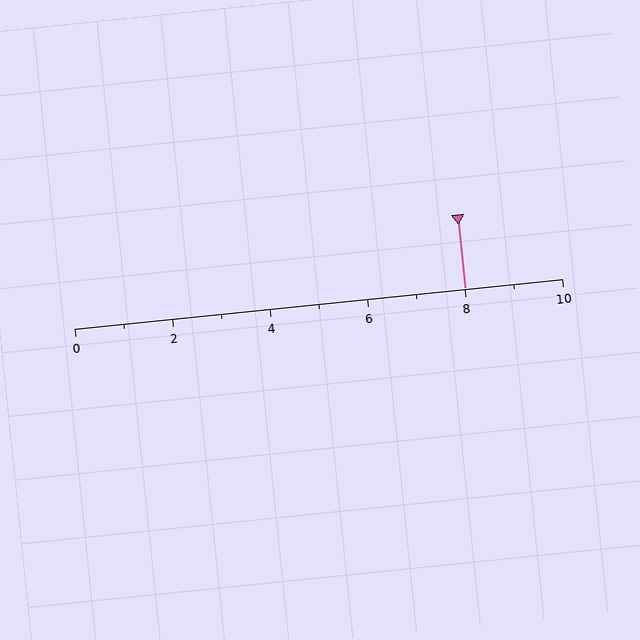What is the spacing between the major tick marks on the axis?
The major ticks are spaced 2 apart.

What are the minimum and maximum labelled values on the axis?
The axis runs from 0 to 10.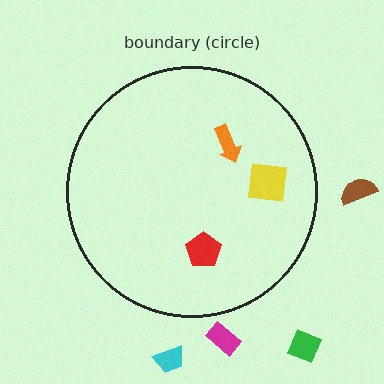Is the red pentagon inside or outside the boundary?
Inside.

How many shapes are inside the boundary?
3 inside, 4 outside.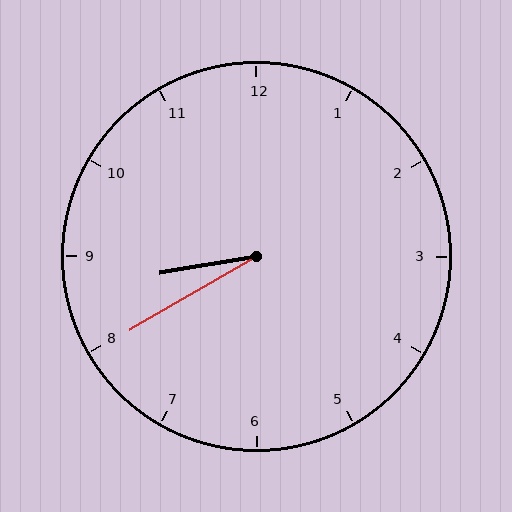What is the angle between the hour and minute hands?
Approximately 20 degrees.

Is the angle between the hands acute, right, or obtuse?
It is acute.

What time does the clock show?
8:40.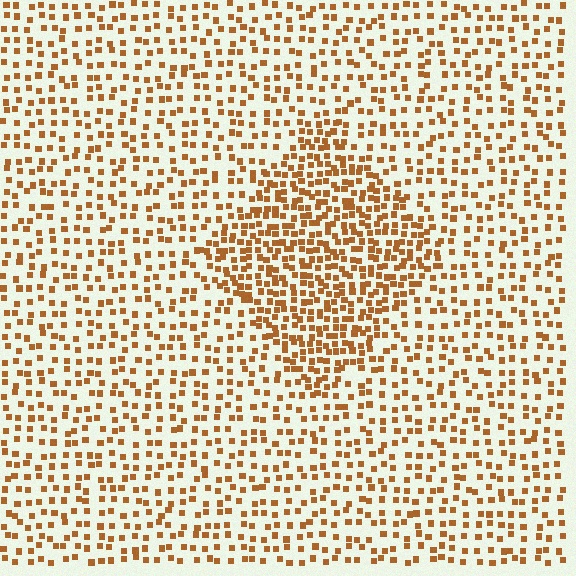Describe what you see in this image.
The image contains small brown elements arranged at two different densities. A diamond-shaped region is visible where the elements are more densely packed than the surrounding area.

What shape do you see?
I see a diamond.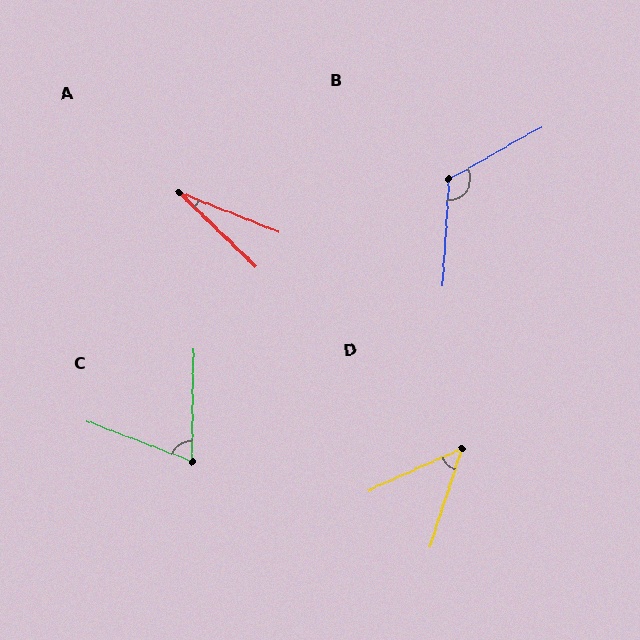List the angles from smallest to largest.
A (22°), D (47°), C (70°), B (123°).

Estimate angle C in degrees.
Approximately 70 degrees.